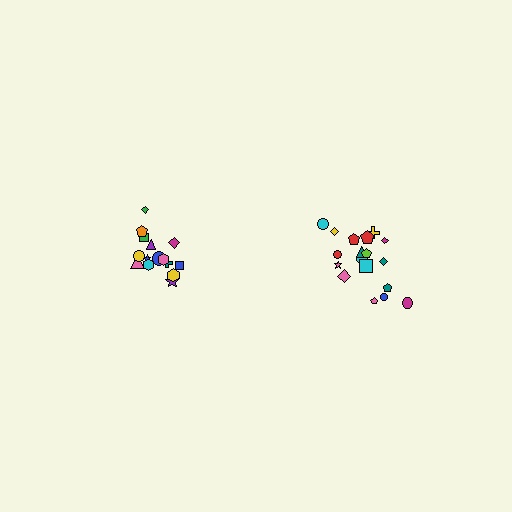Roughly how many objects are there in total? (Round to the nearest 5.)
Roughly 35 objects in total.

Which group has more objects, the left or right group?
The right group.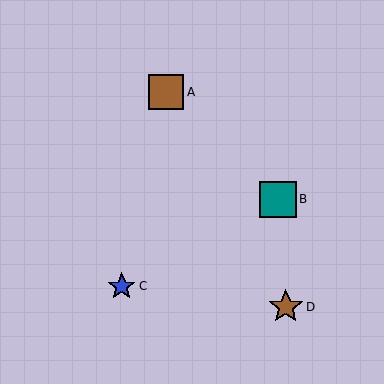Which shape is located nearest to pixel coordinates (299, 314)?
The brown star (labeled D) at (286, 307) is nearest to that location.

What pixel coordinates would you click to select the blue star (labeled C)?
Click at (122, 286) to select the blue star C.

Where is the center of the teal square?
The center of the teal square is at (278, 199).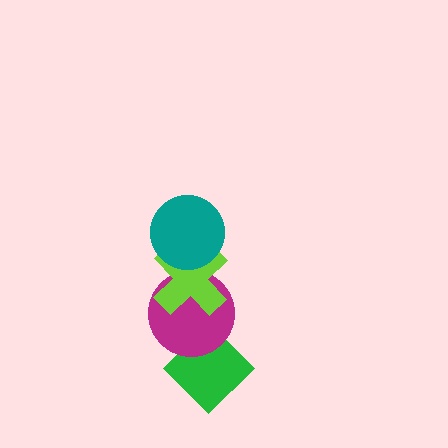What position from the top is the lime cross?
The lime cross is 2nd from the top.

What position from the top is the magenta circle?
The magenta circle is 3rd from the top.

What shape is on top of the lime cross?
The teal circle is on top of the lime cross.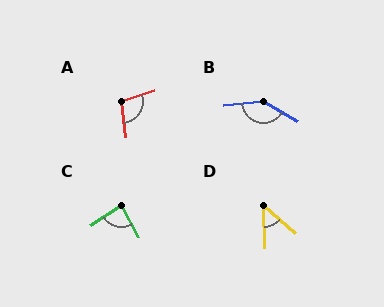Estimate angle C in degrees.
Approximately 85 degrees.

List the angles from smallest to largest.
D (47°), C (85°), A (100°), B (145°).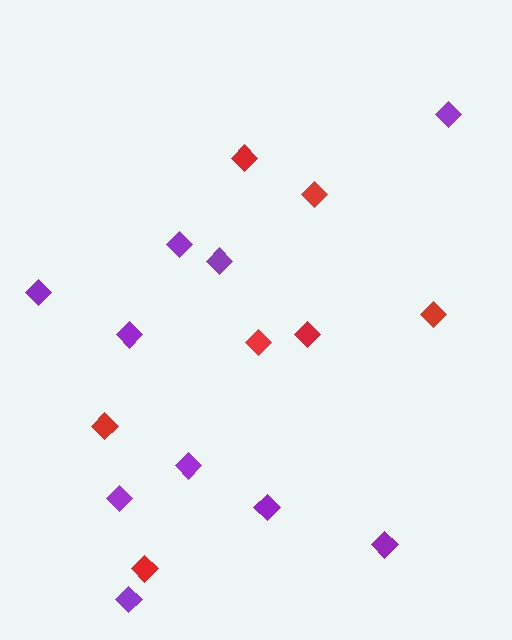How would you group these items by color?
There are 2 groups: one group of red diamonds (7) and one group of purple diamonds (10).